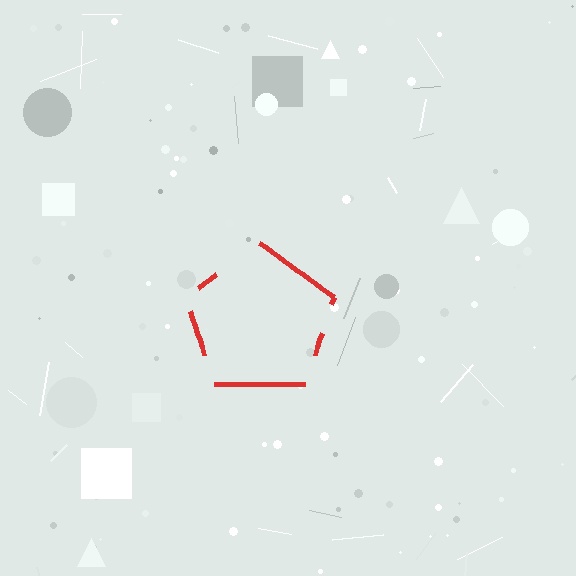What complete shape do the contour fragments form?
The contour fragments form a pentagon.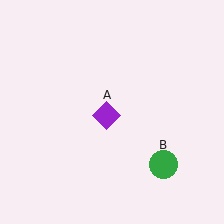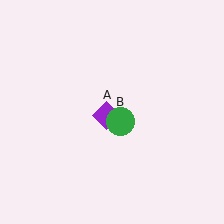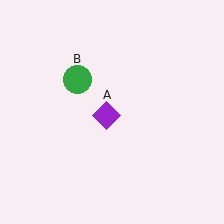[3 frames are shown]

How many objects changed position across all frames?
1 object changed position: green circle (object B).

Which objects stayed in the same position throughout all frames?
Purple diamond (object A) remained stationary.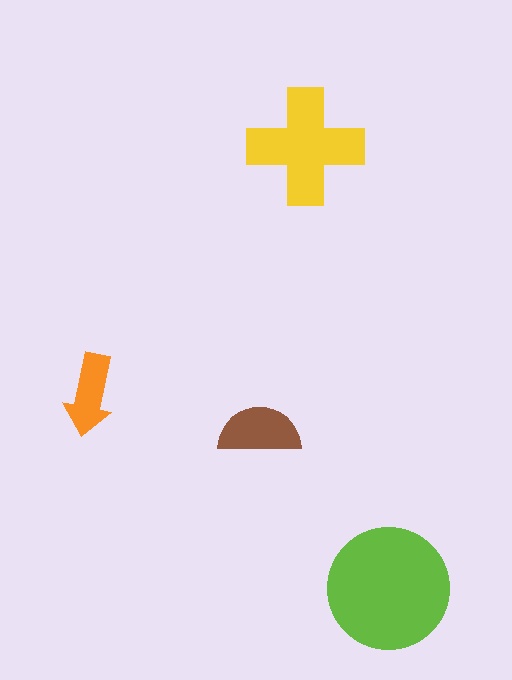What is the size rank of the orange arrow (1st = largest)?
4th.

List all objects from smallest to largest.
The orange arrow, the brown semicircle, the yellow cross, the lime circle.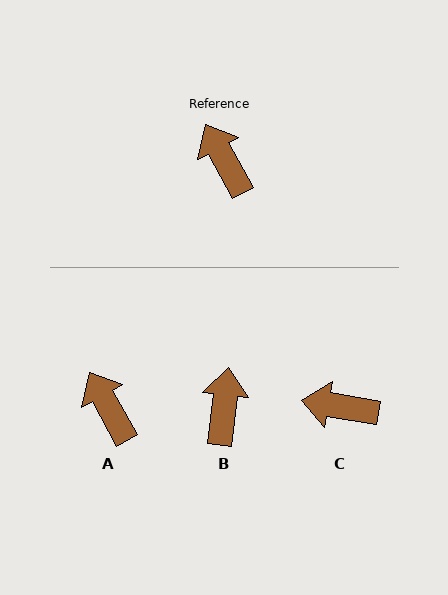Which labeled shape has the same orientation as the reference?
A.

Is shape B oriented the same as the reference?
No, it is off by about 36 degrees.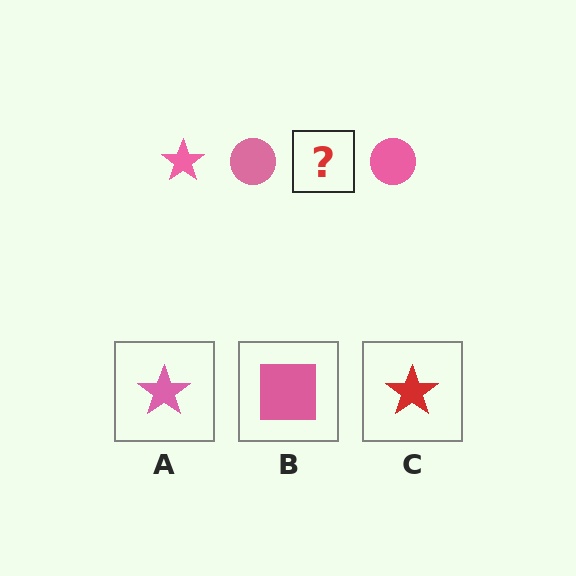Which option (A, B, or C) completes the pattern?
A.